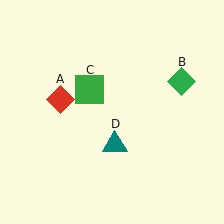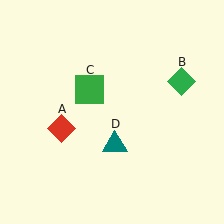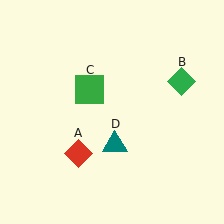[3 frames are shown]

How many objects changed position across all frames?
1 object changed position: red diamond (object A).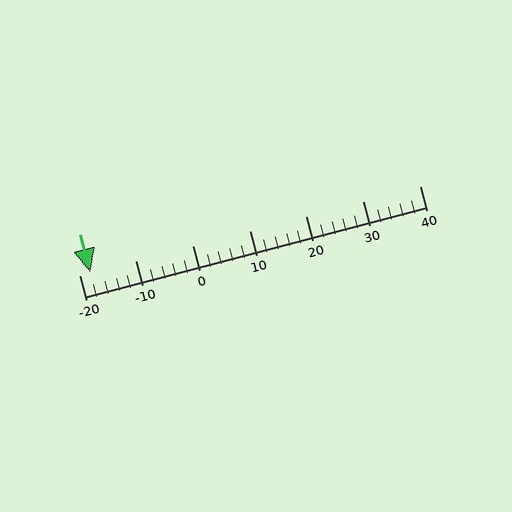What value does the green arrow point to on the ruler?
The green arrow points to approximately -18.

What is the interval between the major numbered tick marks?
The major tick marks are spaced 10 units apart.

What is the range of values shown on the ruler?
The ruler shows values from -20 to 40.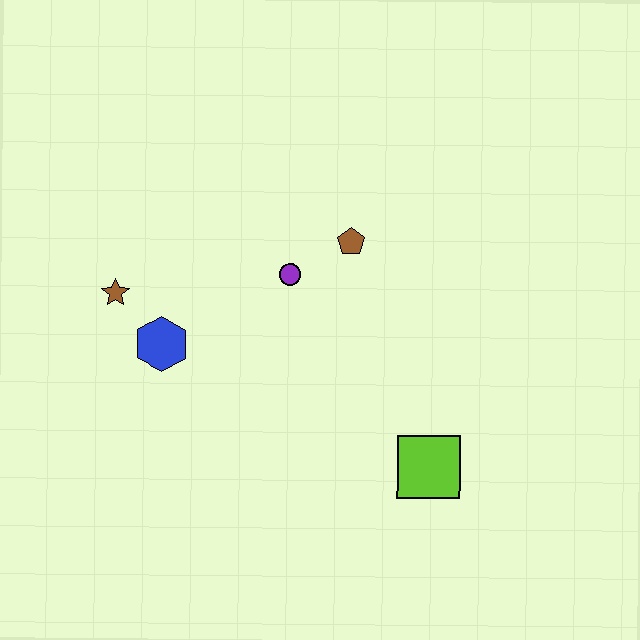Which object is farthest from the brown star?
The lime square is farthest from the brown star.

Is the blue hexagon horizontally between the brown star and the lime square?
Yes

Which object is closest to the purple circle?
The brown pentagon is closest to the purple circle.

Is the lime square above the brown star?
No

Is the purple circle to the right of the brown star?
Yes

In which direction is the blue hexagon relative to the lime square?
The blue hexagon is to the left of the lime square.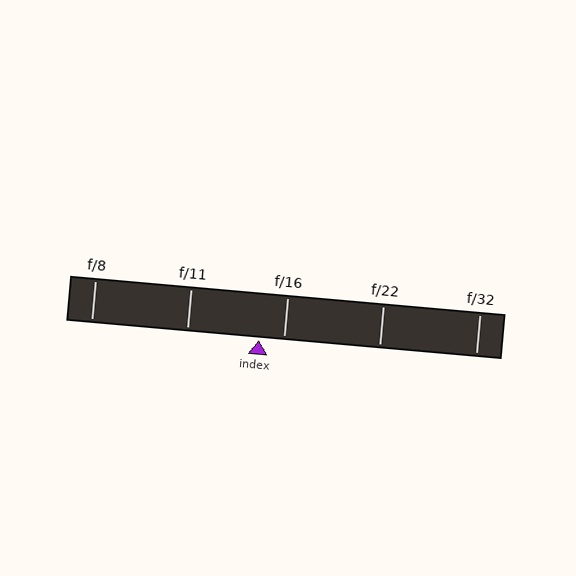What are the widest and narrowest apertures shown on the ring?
The widest aperture shown is f/8 and the narrowest is f/32.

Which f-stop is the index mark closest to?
The index mark is closest to f/16.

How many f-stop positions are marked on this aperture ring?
There are 5 f-stop positions marked.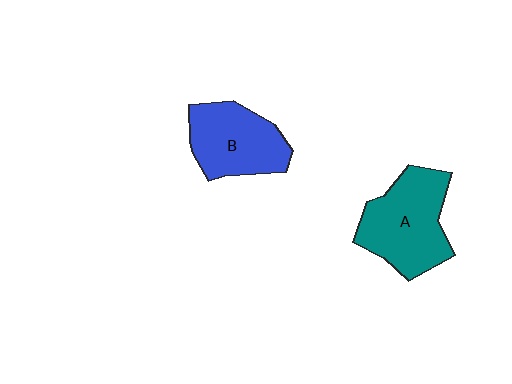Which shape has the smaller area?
Shape B (blue).